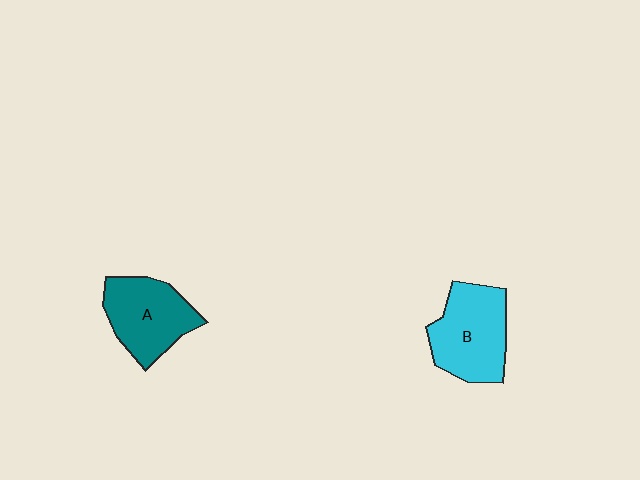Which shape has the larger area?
Shape B (cyan).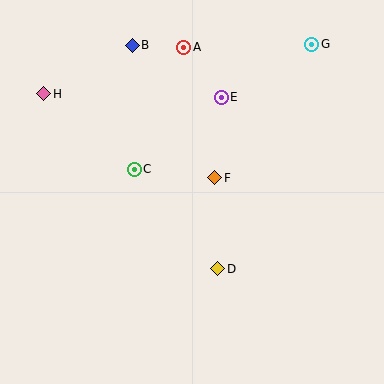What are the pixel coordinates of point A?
Point A is at (184, 47).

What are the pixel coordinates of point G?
Point G is at (312, 44).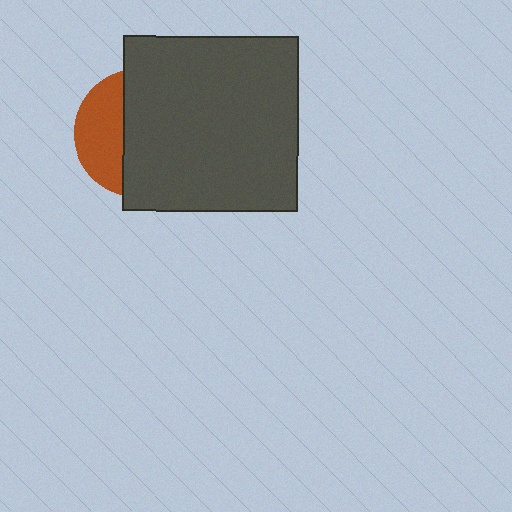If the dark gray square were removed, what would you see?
You would see the complete brown circle.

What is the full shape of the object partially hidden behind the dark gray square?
The partially hidden object is a brown circle.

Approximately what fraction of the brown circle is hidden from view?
Roughly 65% of the brown circle is hidden behind the dark gray square.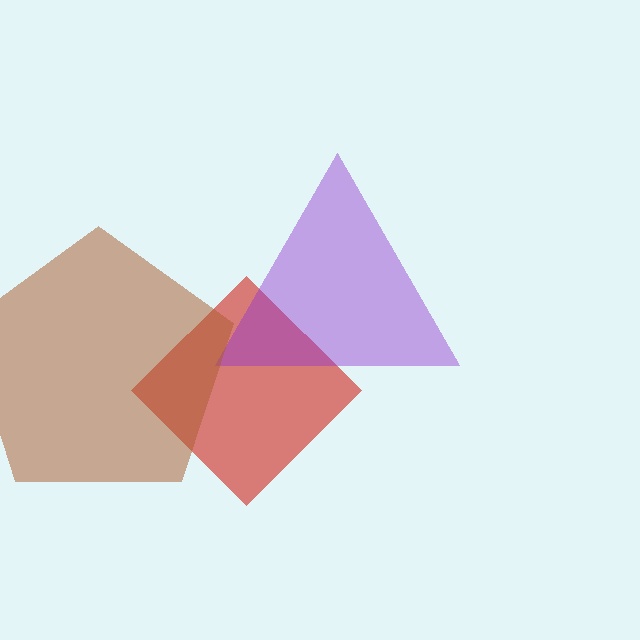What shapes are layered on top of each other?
The layered shapes are: a red diamond, a purple triangle, a brown pentagon.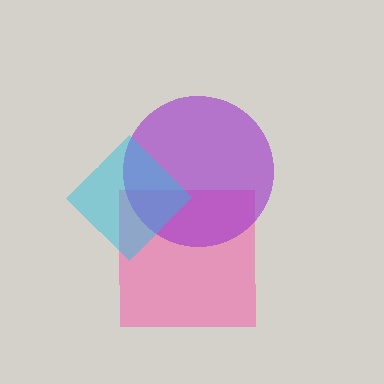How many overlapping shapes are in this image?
There are 3 overlapping shapes in the image.